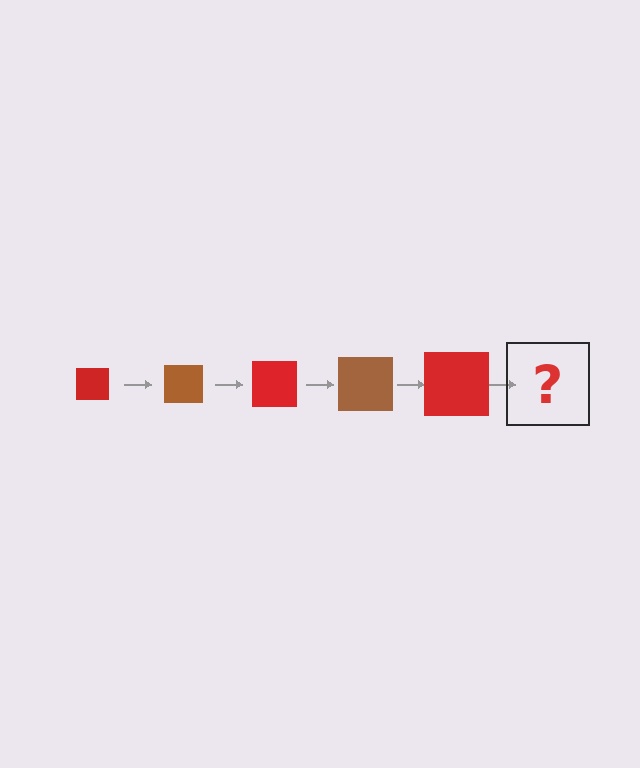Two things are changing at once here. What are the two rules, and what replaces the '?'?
The two rules are that the square grows larger each step and the color cycles through red and brown. The '?' should be a brown square, larger than the previous one.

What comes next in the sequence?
The next element should be a brown square, larger than the previous one.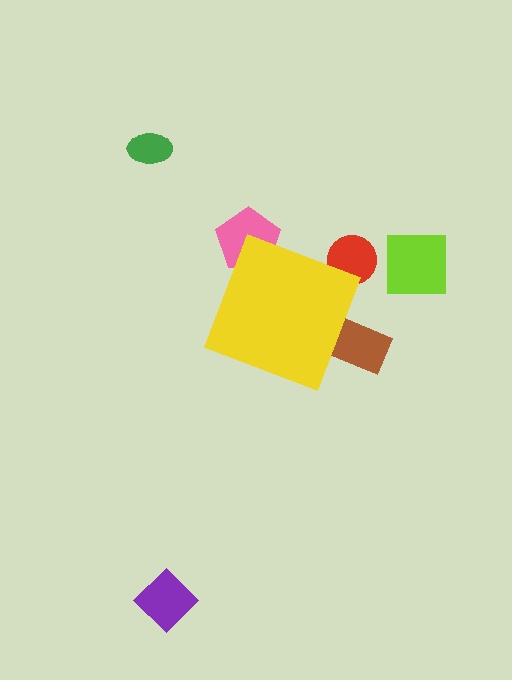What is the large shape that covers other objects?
A yellow diamond.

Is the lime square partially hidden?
No, the lime square is fully visible.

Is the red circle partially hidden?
Yes, the red circle is partially hidden behind the yellow diamond.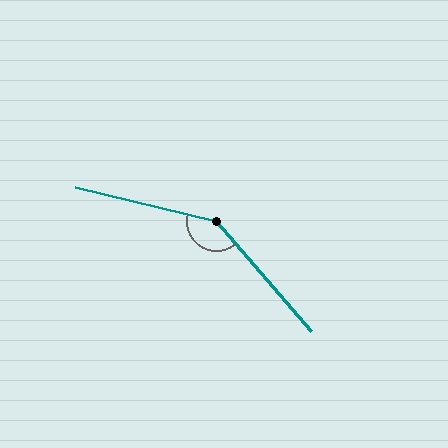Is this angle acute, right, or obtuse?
It is obtuse.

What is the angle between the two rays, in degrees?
Approximately 144 degrees.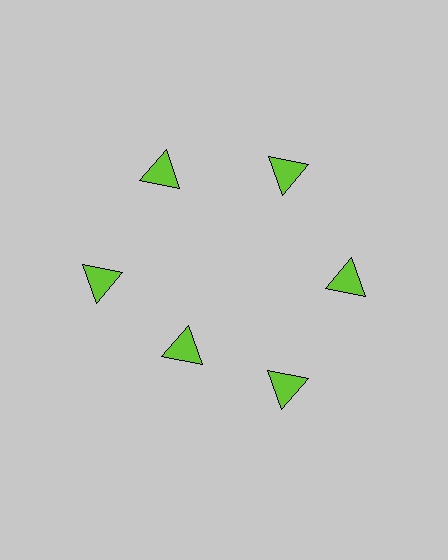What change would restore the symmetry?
The symmetry would be restored by moving it outward, back onto the ring so that all 6 triangles sit at equal angles and equal distance from the center.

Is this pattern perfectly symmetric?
No. The 6 lime triangles are arranged in a ring, but one element near the 7 o'clock position is pulled inward toward the center, breaking the 6-fold rotational symmetry.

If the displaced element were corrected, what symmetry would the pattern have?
It would have 6-fold rotational symmetry — the pattern would map onto itself every 60 degrees.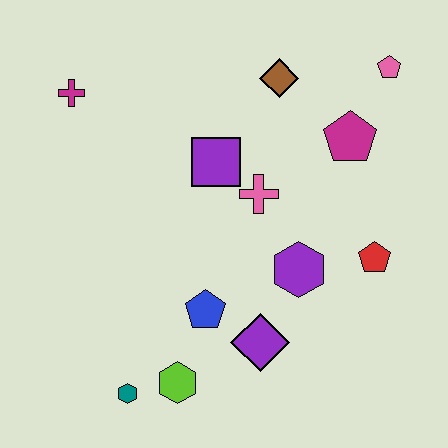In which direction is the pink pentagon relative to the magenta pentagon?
The pink pentagon is above the magenta pentagon.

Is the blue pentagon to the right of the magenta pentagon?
No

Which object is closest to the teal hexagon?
The lime hexagon is closest to the teal hexagon.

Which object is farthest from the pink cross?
The teal hexagon is farthest from the pink cross.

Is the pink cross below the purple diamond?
No